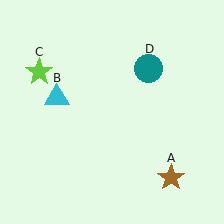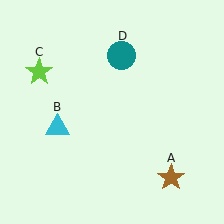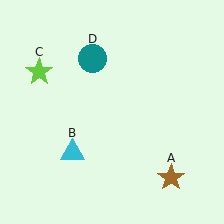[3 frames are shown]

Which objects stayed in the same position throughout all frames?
Brown star (object A) and lime star (object C) remained stationary.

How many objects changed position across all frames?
2 objects changed position: cyan triangle (object B), teal circle (object D).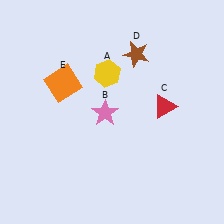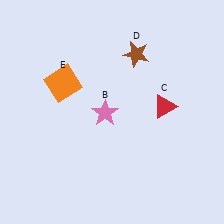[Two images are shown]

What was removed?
The yellow hexagon (A) was removed in Image 2.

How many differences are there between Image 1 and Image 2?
There is 1 difference between the two images.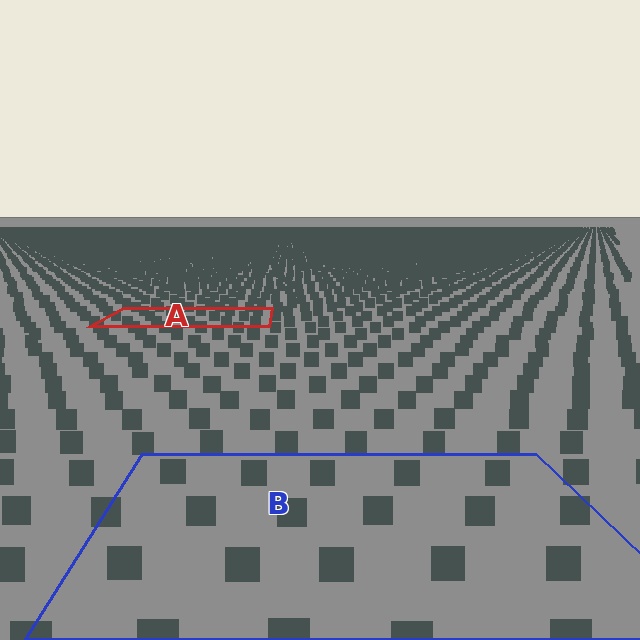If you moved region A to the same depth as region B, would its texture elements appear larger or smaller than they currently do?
They would appear larger. At a closer depth, the same texture elements are projected at a bigger on-screen size.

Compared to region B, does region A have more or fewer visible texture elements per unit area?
Region A has more texture elements per unit area — they are packed more densely because it is farther away.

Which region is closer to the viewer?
Region B is closer. The texture elements there are larger and more spread out.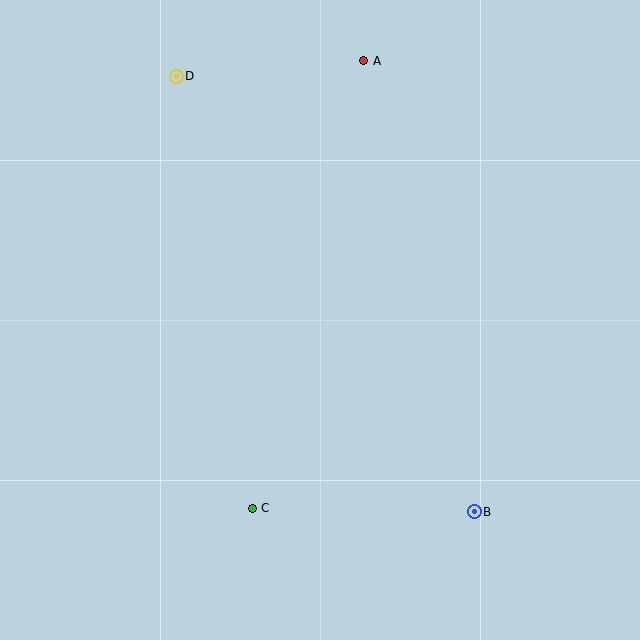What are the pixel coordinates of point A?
Point A is at (364, 61).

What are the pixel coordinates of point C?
Point C is at (252, 508).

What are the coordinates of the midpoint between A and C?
The midpoint between A and C is at (308, 285).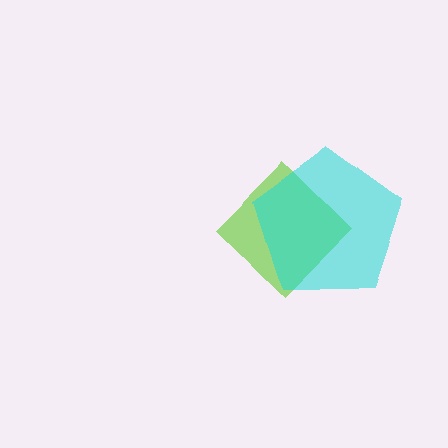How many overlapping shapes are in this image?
There are 2 overlapping shapes in the image.